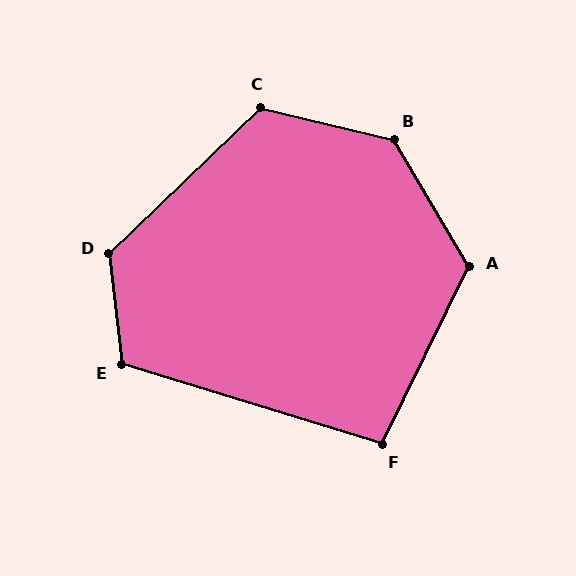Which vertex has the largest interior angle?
B, at approximately 134 degrees.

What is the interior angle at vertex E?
Approximately 114 degrees (obtuse).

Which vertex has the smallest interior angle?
F, at approximately 99 degrees.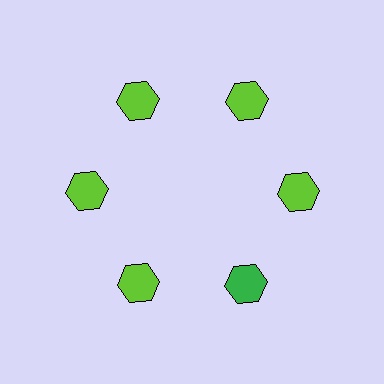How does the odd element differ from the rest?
It has a different color: green instead of lime.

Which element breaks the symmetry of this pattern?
The green hexagon at roughly the 5 o'clock position breaks the symmetry. All other shapes are lime hexagons.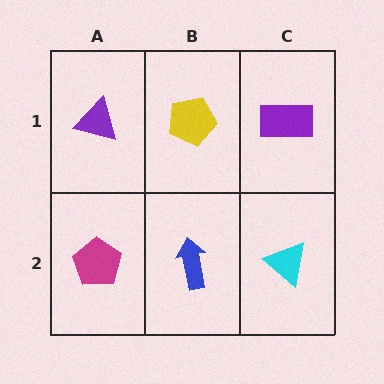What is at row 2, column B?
A blue arrow.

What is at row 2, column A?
A magenta pentagon.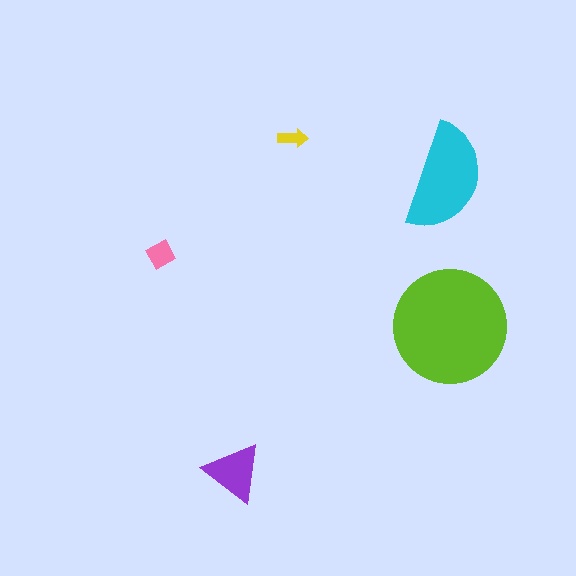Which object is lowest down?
The purple triangle is bottommost.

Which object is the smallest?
The yellow arrow.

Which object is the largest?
The lime circle.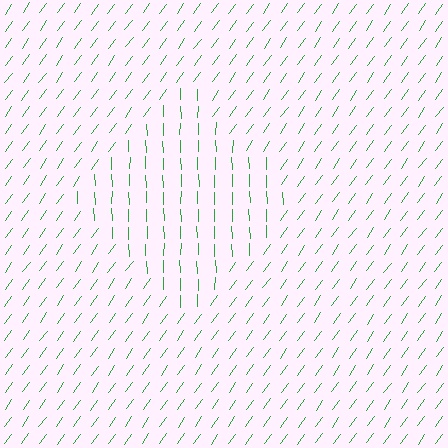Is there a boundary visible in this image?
Yes, there is a texture boundary formed by a change in line orientation.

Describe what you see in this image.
The image is filled with small green line segments. A diamond region in the image has lines oriented differently from the surrounding lines, creating a visible texture boundary.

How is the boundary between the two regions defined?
The boundary is defined purely by a change in line orientation (approximately 37 degrees difference). All lines are the same color and thickness.